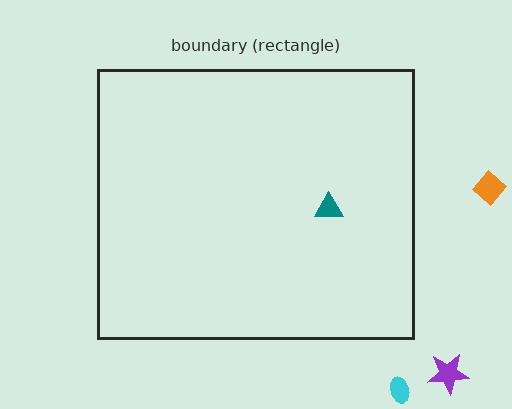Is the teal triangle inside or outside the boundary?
Inside.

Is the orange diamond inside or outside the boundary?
Outside.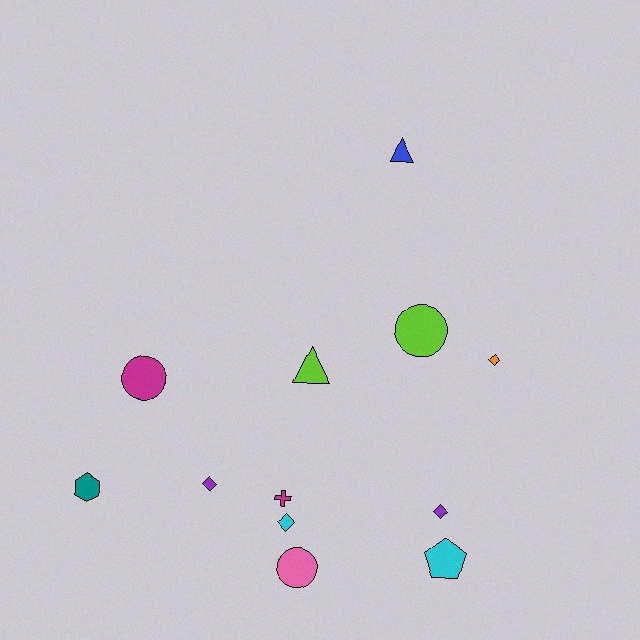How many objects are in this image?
There are 12 objects.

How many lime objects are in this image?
There are 2 lime objects.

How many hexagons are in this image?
There is 1 hexagon.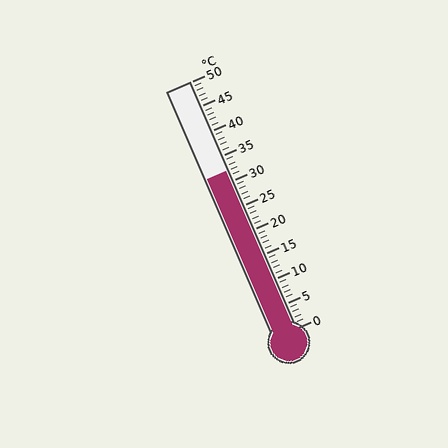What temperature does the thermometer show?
The thermometer shows approximately 32°C.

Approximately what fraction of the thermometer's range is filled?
The thermometer is filled to approximately 65% of its range.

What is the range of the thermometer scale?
The thermometer scale ranges from 0°C to 50°C.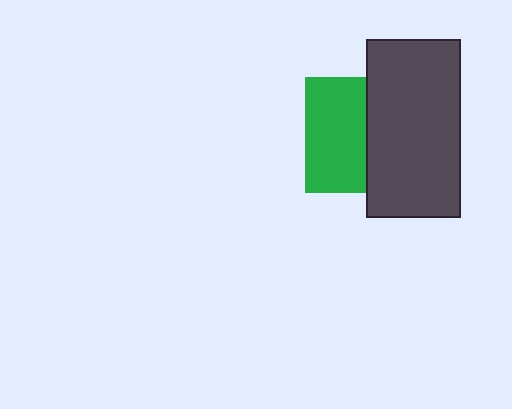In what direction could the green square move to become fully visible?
The green square could move left. That would shift it out from behind the dark gray rectangle entirely.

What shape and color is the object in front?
The object in front is a dark gray rectangle.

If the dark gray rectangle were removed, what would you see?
You would see the complete green square.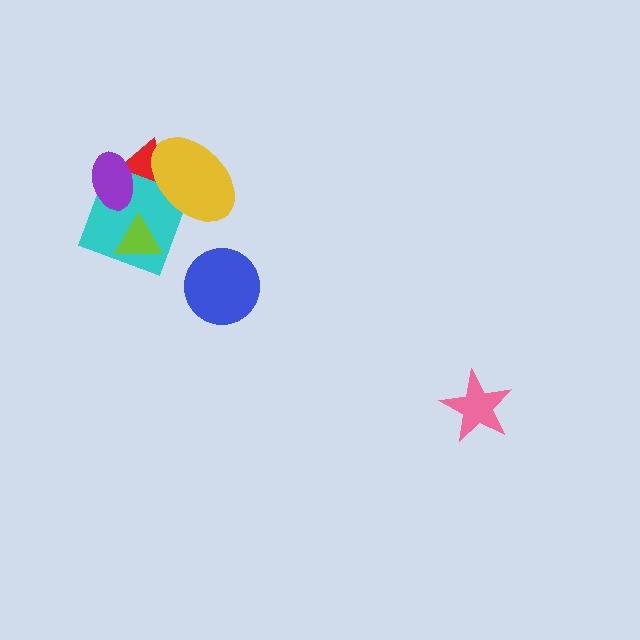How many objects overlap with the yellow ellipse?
2 objects overlap with the yellow ellipse.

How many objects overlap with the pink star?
0 objects overlap with the pink star.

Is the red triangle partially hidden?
Yes, it is partially covered by another shape.